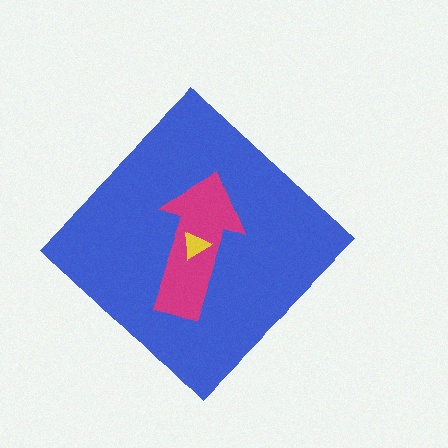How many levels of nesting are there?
3.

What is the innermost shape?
The yellow triangle.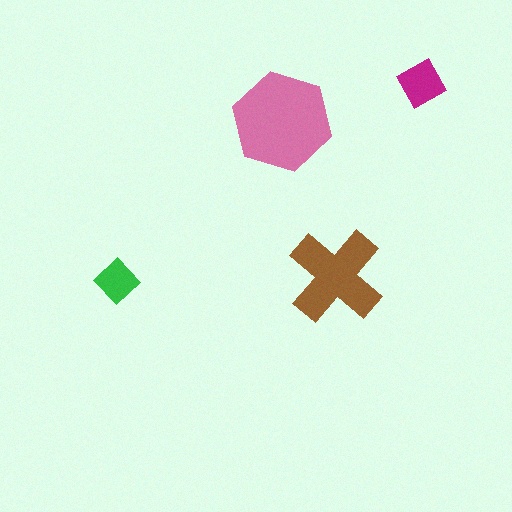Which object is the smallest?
The green diamond.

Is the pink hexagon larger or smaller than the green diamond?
Larger.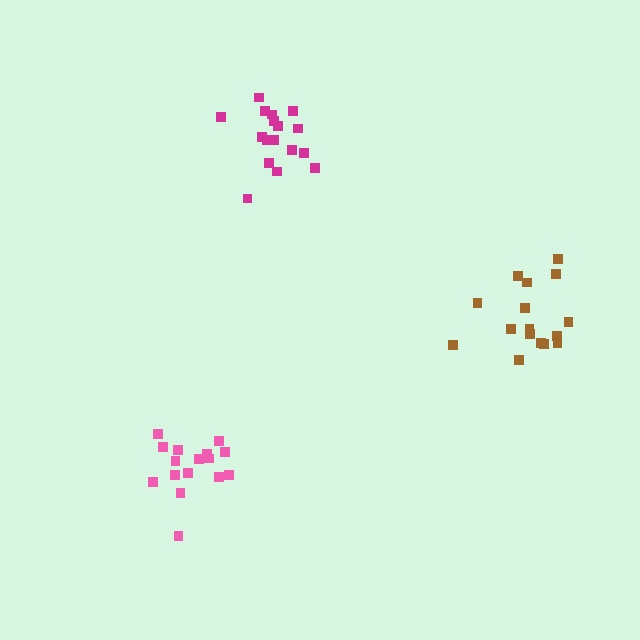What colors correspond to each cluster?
The clusters are colored: brown, pink, magenta.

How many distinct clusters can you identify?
There are 3 distinct clusters.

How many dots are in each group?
Group 1: 16 dots, Group 2: 16 dots, Group 3: 17 dots (49 total).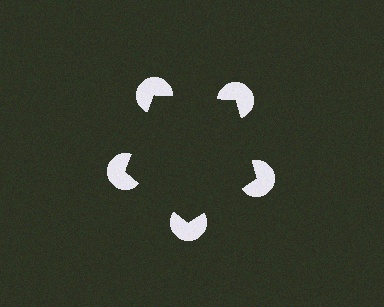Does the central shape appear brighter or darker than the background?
It typically appears slightly darker than the background, even though no actual brightness change is drawn.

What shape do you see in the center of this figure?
An illusory pentagon — its edges are inferred from the aligned wedge cuts in the pac-man discs, not physically drawn.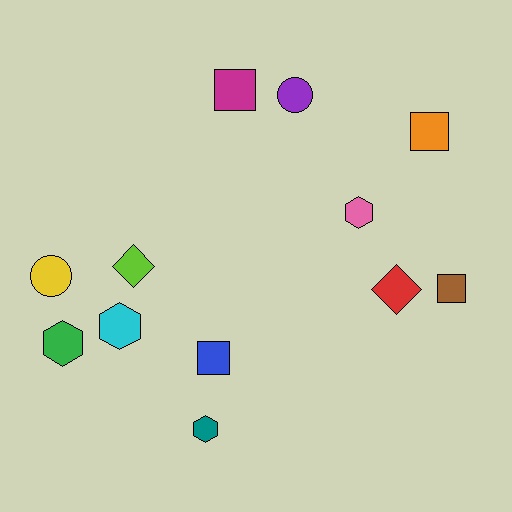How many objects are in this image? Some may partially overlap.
There are 12 objects.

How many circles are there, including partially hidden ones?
There are 2 circles.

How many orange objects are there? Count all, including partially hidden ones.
There is 1 orange object.